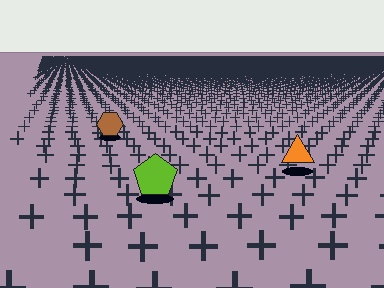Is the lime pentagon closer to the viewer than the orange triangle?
Yes. The lime pentagon is closer — you can tell from the texture gradient: the ground texture is coarser near it.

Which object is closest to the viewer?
The lime pentagon is closest. The texture marks near it are larger and more spread out.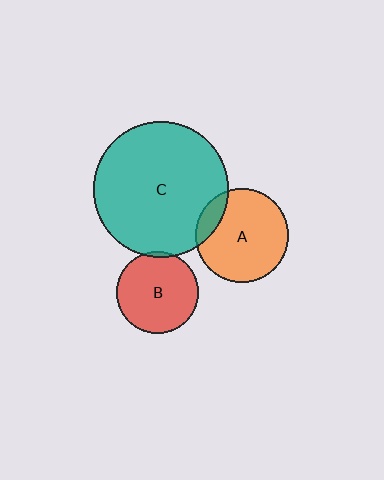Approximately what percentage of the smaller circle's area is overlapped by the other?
Approximately 15%.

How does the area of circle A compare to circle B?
Approximately 1.3 times.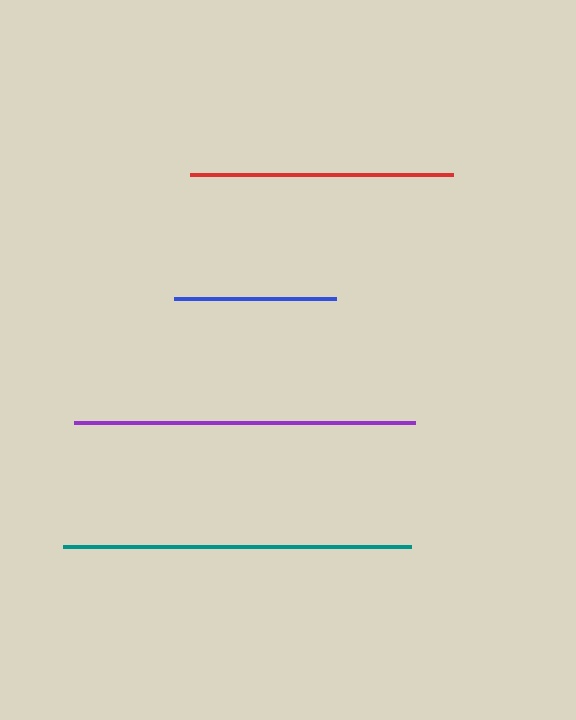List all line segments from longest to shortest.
From longest to shortest: teal, purple, red, blue.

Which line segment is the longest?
The teal line is the longest at approximately 348 pixels.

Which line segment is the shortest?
The blue line is the shortest at approximately 161 pixels.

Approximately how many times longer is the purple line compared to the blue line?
The purple line is approximately 2.1 times the length of the blue line.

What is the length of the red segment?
The red segment is approximately 264 pixels long.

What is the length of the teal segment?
The teal segment is approximately 348 pixels long.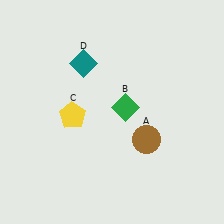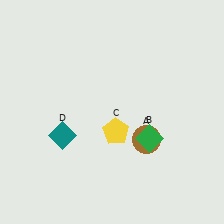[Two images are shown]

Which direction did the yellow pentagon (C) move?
The yellow pentagon (C) moved right.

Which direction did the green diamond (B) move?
The green diamond (B) moved down.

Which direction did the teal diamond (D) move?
The teal diamond (D) moved down.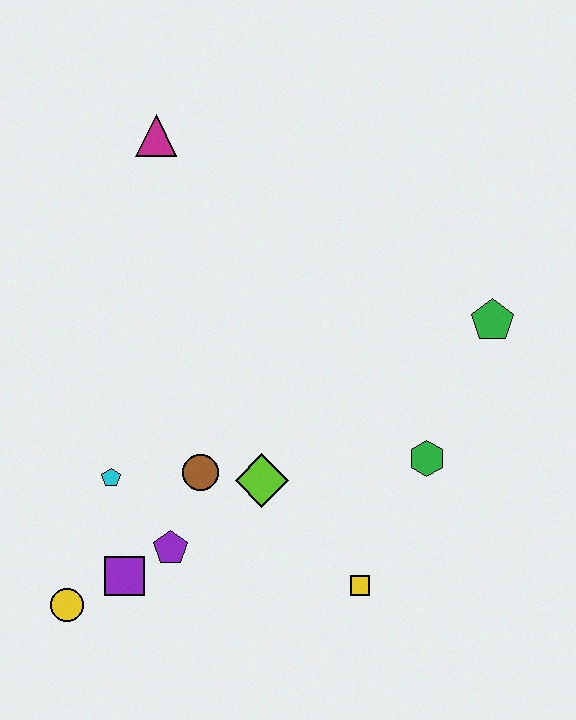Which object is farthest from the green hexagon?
The magenta triangle is farthest from the green hexagon.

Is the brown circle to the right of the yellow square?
No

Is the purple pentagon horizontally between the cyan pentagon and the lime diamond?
Yes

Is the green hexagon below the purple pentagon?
No